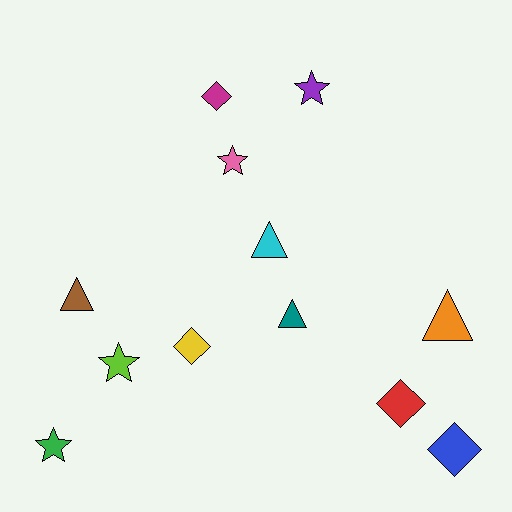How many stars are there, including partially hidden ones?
There are 4 stars.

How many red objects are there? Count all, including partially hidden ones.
There is 1 red object.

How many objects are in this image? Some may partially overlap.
There are 12 objects.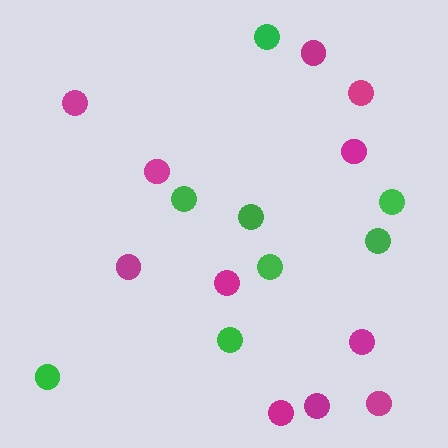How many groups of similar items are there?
There are 2 groups: one group of green circles (8) and one group of magenta circles (11).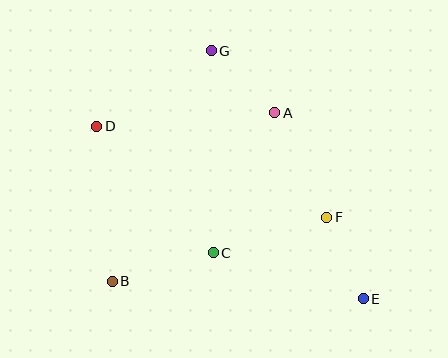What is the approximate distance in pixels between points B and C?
The distance between B and C is approximately 105 pixels.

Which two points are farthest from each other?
Points D and E are farthest from each other.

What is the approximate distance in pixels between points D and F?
The distance between D and F is approximately 247 pixels.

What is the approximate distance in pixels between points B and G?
The distance between B and G is approximately 251 pixels.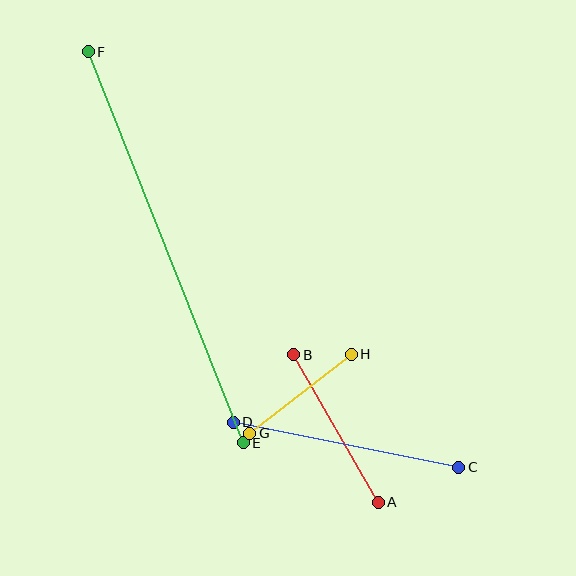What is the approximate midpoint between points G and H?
The midpoint is at approximately (301, 394) pixels.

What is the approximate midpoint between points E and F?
The midpoint is at approximately (166, 247) pixels.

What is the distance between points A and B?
The distance is approximately 170 pixels.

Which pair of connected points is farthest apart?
Points E and F are farthest apart.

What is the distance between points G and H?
The distance is approximately 129 pixels.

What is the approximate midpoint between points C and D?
The midpoint is at approximately (346, 445) pixels.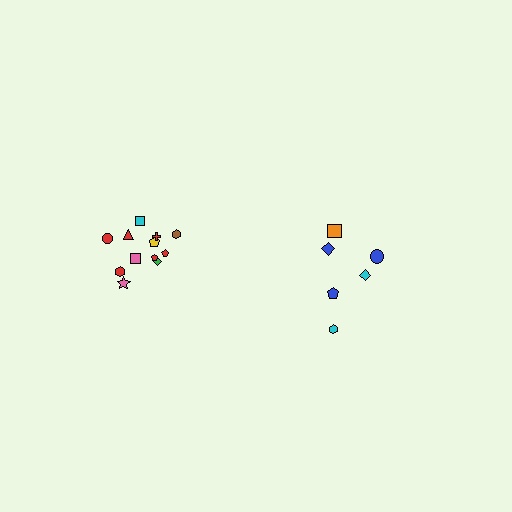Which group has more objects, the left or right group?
The left group.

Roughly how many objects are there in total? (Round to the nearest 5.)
Roughly 20 objects in total.